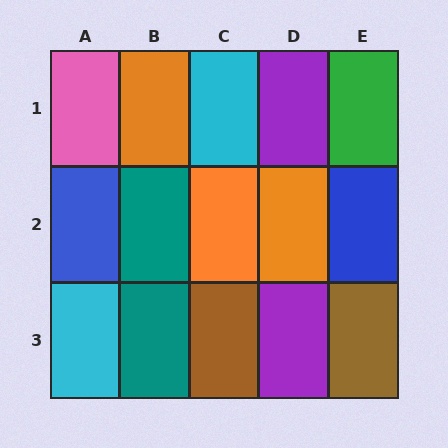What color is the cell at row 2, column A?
Blue.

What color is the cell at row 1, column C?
Cyan.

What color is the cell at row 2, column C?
Orange.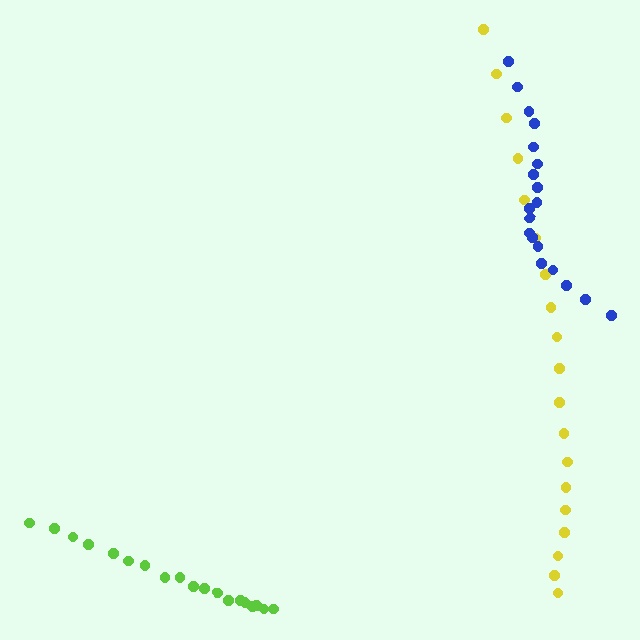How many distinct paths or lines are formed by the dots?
There are 3 distinct paths.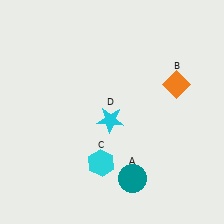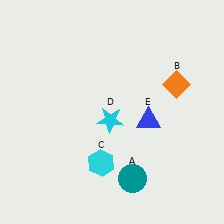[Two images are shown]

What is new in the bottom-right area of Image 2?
A blue triangle (E) was added in the bottom-right area of Image 2.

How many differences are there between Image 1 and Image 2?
There is 1 difference between the two images.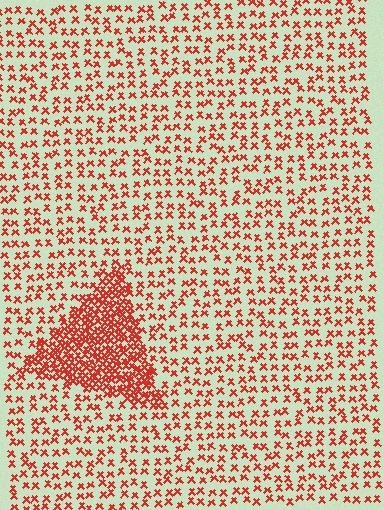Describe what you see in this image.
The image contains small red elements arranged at two different densities. A triangle-shaped region is visible where the elements are more densely packed than the surrounding area.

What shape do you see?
I see a triangle.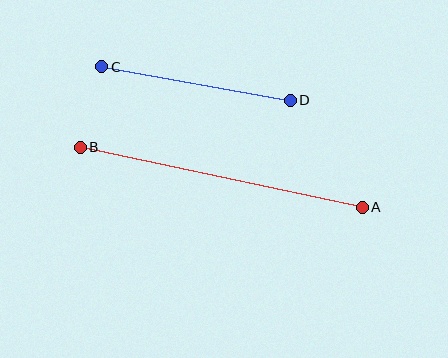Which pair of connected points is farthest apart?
Points A and B are farthest apart.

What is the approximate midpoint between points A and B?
The midpoint is at approximately (221, 177) pixels.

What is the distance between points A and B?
The distance is approximately 288 pixels.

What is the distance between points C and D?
The distance is approximately 191 pixels.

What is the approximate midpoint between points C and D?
The midpoint is at approximately (196, 84) pixels.